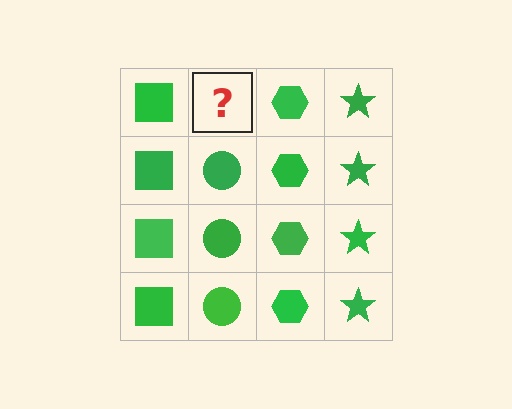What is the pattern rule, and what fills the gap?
The rule is that each column has a consistent shape. The gap should be filled with a green circle.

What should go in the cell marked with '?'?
The missing cell should contain a green circle.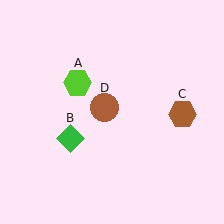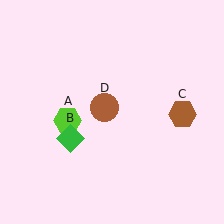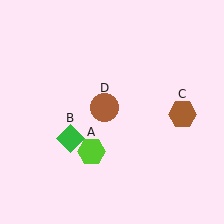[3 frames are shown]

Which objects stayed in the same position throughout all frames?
Green diamond (object B) and brown hexagon (object C) and brown circle (object D) remained stationary.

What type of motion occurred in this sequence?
The lime hexagon (object A) rotated counterclockwise around the center of the scene.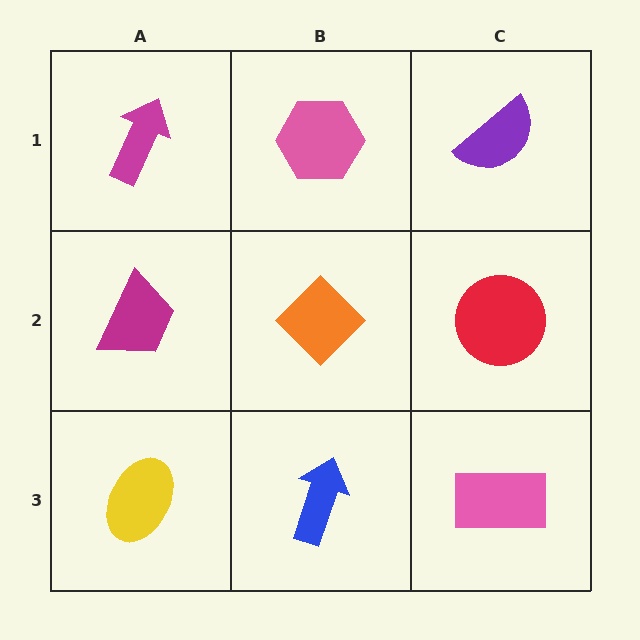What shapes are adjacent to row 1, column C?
A red circle (row 2, column C), a pink hexagon (row 1, column B).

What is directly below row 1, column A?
A magenta trapezoid.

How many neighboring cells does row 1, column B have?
3.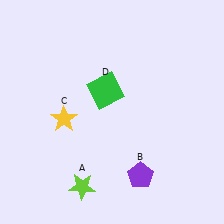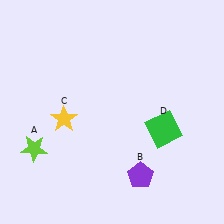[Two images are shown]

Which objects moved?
The objects that moved are: the lime star (A), the green square (D).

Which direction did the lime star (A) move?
The lime star (A) moved left.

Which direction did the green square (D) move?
The green square (D) moved right.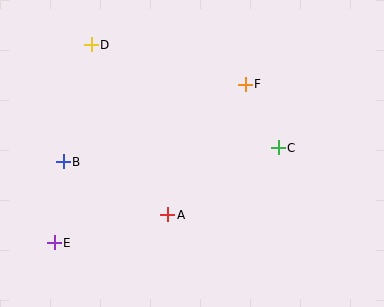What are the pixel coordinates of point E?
Point E is at (54, 243).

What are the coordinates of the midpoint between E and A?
The midpoint between E and A is at (111, 229).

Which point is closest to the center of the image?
Point A at (168, 215) is closest to the center.